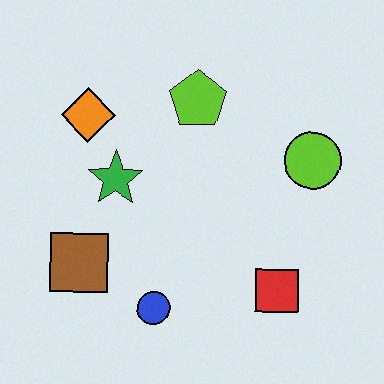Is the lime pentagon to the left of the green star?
No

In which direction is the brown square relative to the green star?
The brown square is below the green star.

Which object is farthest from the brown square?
The lime circle is farthest from the brown square.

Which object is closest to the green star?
The orange diamond is closest to the green star.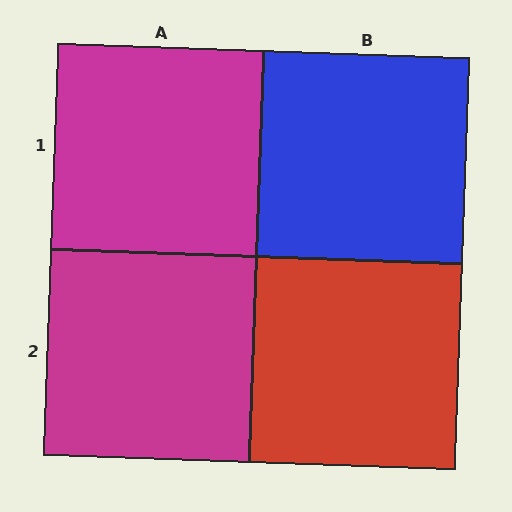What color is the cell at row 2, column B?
Red.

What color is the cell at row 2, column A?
Magenta.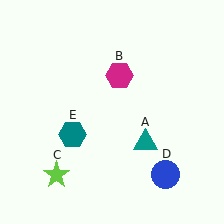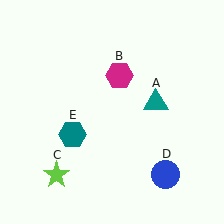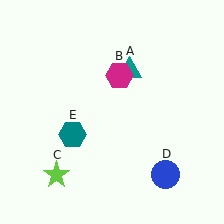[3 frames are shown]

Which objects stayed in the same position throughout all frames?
Magenta hexagon (object B) and lime star (object C) and blue circle (object D) and teal hexagon (object E) remained stationary.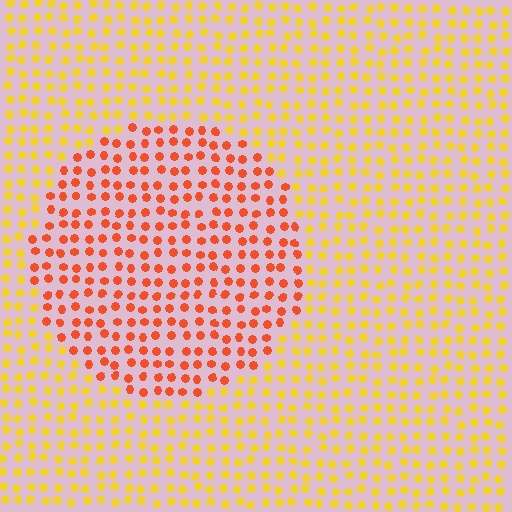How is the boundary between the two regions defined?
The boundary is defined purely by a slight shift in hue (about 40 degrees). Spacing, size, and orientation are identical on both sides.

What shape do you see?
I see a circle.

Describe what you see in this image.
The image is filled with small yellow elements in a uniform arrangement. A circle-shaped region is visible where the elements are tinted to a slightly different hue, forming a subtle color boundary.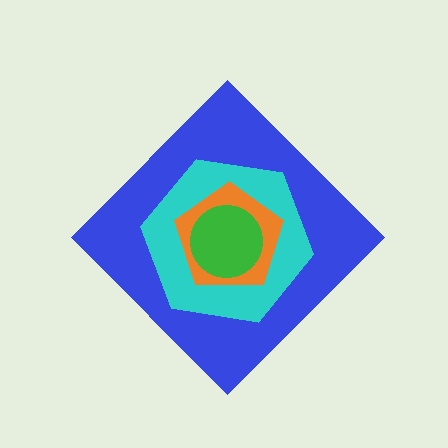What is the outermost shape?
The blue diamond.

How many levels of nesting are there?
4.